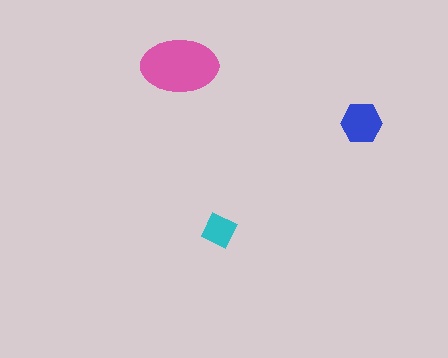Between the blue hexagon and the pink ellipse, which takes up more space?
The pink ellipse.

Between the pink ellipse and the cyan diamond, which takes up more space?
The pink ellipse.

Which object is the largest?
The pink ellipse.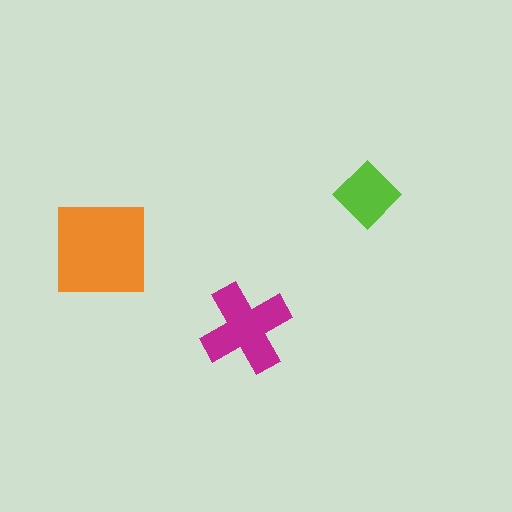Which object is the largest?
The orange square.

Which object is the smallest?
The lime diamond.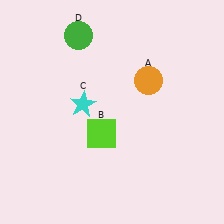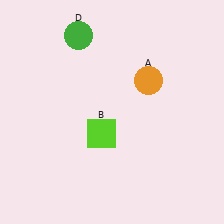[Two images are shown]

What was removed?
The cyan star (C) was removed in Image 2.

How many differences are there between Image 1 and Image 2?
There is 1 difference between the two images.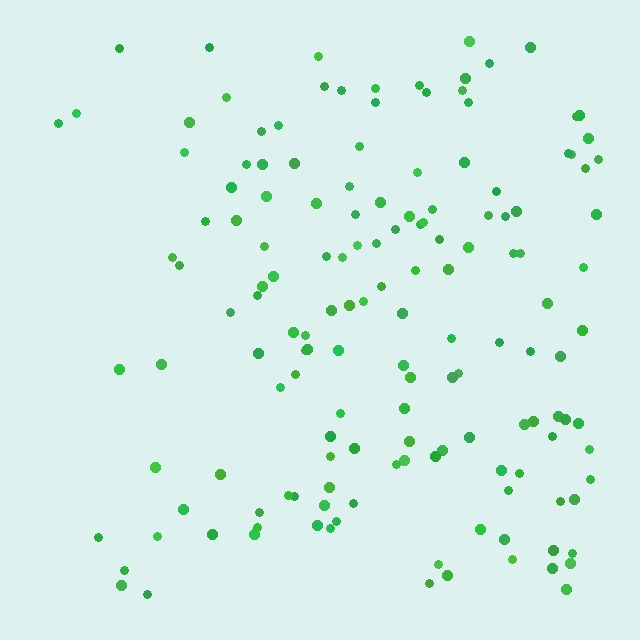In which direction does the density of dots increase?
From left to right, with the right side densest.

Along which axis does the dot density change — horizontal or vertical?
Horizontal.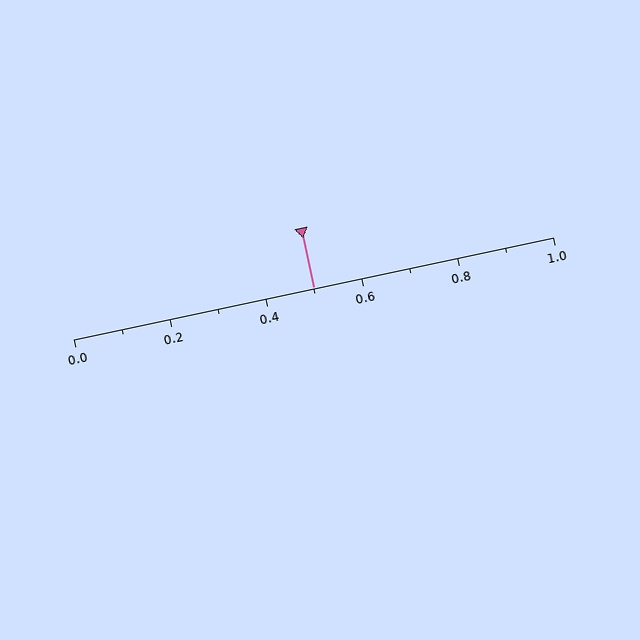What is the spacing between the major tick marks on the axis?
The major ticks are spaced 0.2 apart.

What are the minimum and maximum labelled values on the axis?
The axis runs from 0.0 to 1.0.